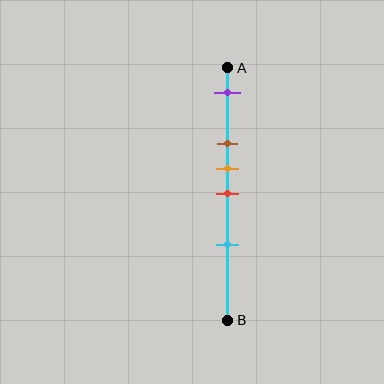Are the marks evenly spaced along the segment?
No, the marks are not evenly spaced.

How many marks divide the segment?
There are 5 marks dividing the segment.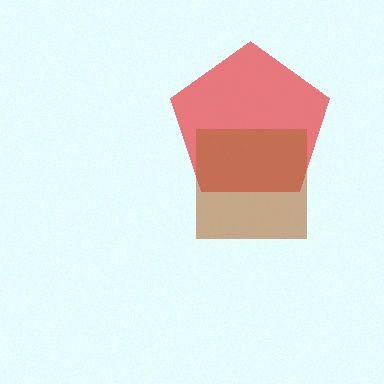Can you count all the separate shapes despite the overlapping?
Yes, there are 2 separate shapes.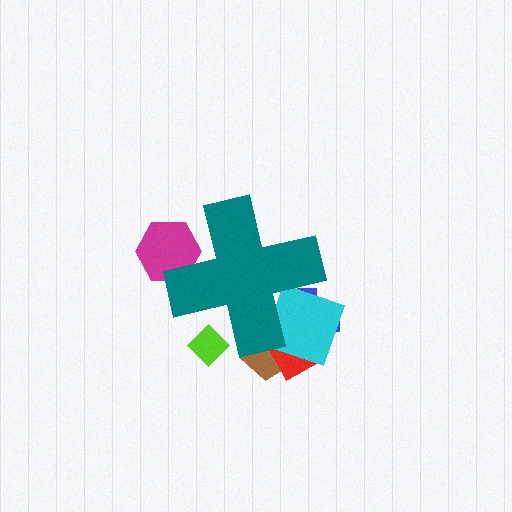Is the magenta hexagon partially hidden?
Yes, the magenta hexagon is partially hidden behind the teal cross.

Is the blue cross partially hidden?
Yes, the blue cross is partially hidden behind the teal cross.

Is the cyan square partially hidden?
Yes, the cyan square is partially hidden behind the teal cross.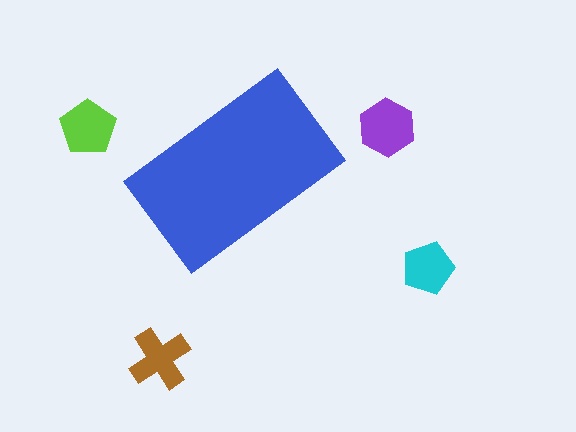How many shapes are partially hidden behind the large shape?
0 shapes are partially hidden.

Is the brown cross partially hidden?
No, the brown cross is fully visible.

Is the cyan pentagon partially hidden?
No, the cyan pentagon is fully visible.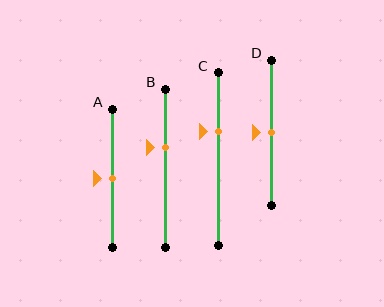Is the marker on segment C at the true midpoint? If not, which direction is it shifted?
No, the marker on segment C is shifted upward by about 16% of the segment length.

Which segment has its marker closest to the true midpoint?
Segment A has its marker closest to the true midpoint.